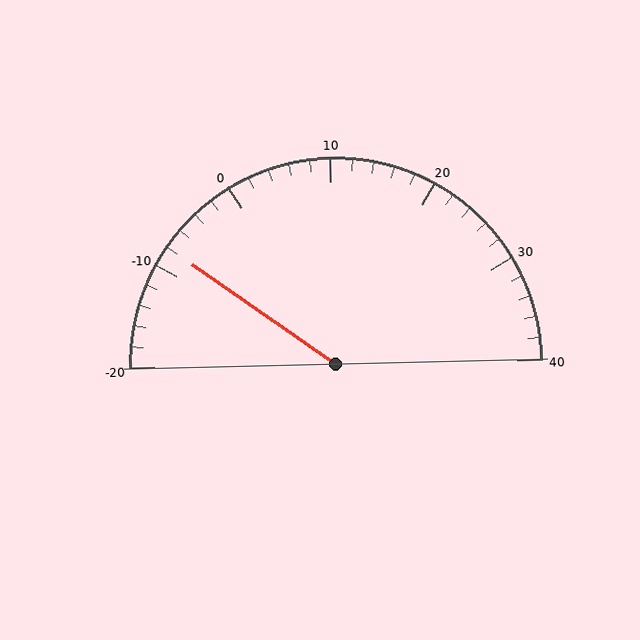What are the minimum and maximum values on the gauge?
The gauge ranges from -20 to 40.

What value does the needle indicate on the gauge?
The needle indicates approximately -8.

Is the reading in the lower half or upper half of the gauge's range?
The reading is in the lower half of the range (-20 to 40).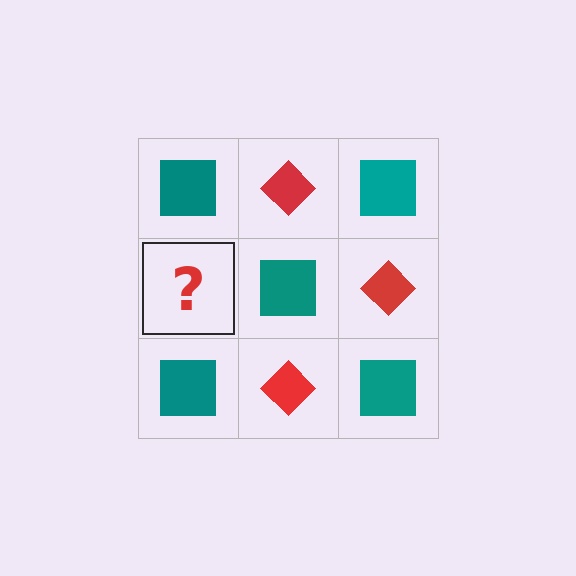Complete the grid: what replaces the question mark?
The question mark should be replaced with a red diamond.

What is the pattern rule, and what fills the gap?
The rule is that it alternates teal square and red diamond in a checkerboard pattern. The gap should be filled with a red diamond.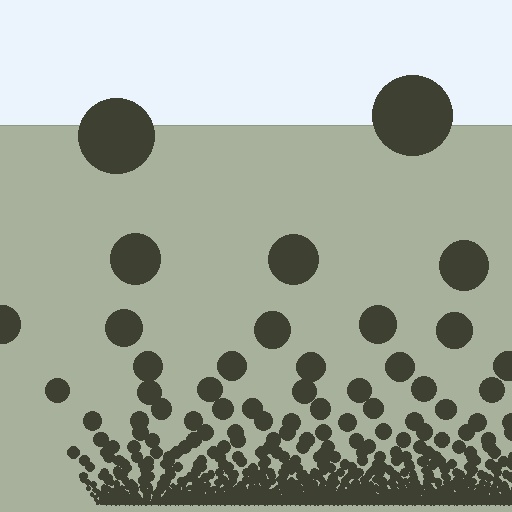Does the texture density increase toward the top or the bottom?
Density increases toward the bottom.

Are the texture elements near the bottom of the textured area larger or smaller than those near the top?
Smaller. The gradient is inverted — elements near the bottom are smaller and denser.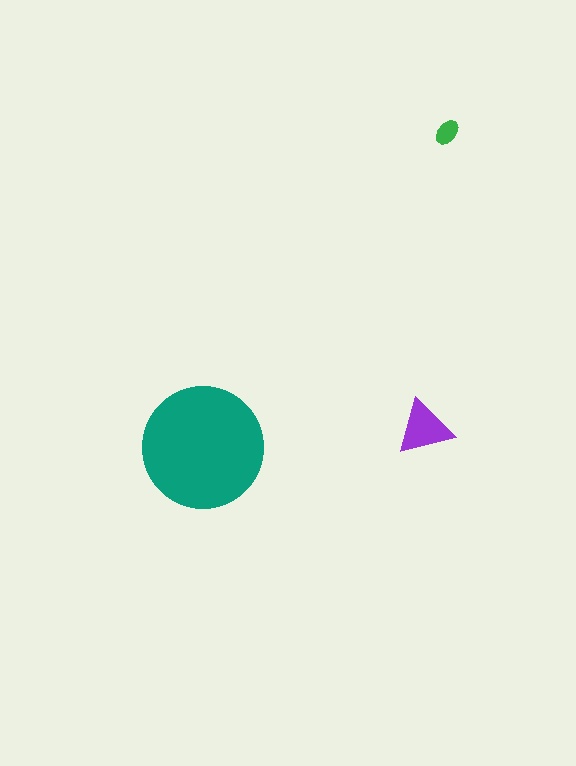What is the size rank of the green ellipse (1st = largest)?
3rd.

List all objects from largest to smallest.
The teal circle, the purple triangle, the green ellipse.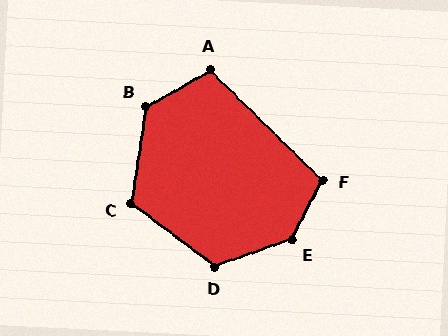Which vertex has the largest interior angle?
E, at approximately 136 degrees.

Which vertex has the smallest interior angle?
A, at approximately 106 degrees.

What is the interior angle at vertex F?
Approximately 108 degrees (obtuse).